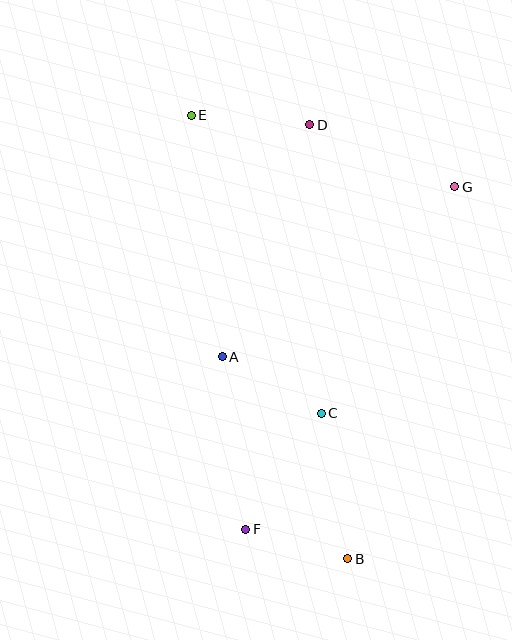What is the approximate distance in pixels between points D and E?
The distance between D and E is approximately 119 pixels.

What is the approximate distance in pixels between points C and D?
The distance between C and D is approximately 289 pixels.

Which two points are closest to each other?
Points B and F are closest to each other.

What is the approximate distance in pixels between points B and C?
The distance between B and C is approximately 148 pixels.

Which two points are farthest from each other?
Points B and E are farthest from each other.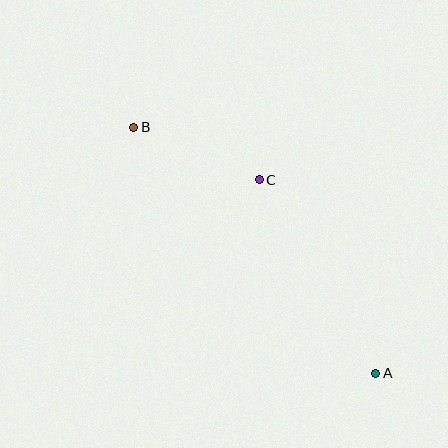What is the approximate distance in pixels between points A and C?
The distance between A and C is approximately 226 pixels.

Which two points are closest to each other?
Points B and C are closest to each other.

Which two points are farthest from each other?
Points A and B are farthest from each other.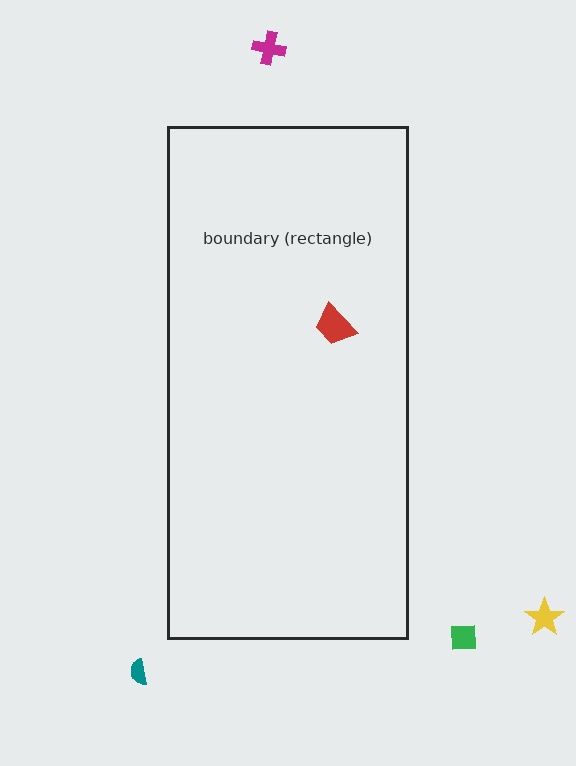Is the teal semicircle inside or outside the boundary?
Outside.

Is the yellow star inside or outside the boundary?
Outside.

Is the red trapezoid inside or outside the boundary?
Inside.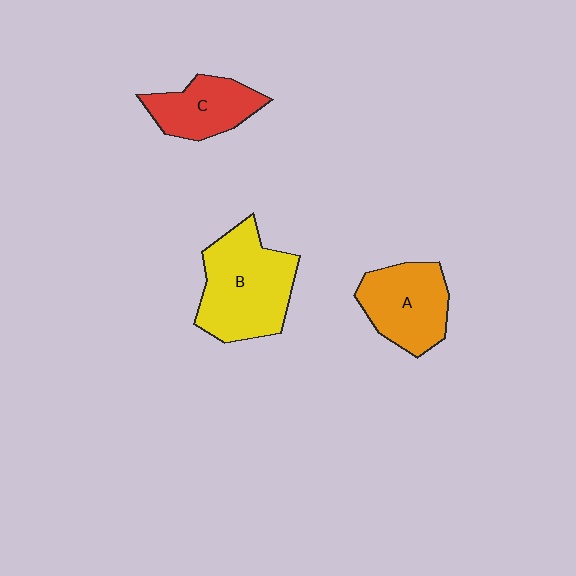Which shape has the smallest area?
Shape C (red).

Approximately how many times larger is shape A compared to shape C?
Approximately 1.2 times.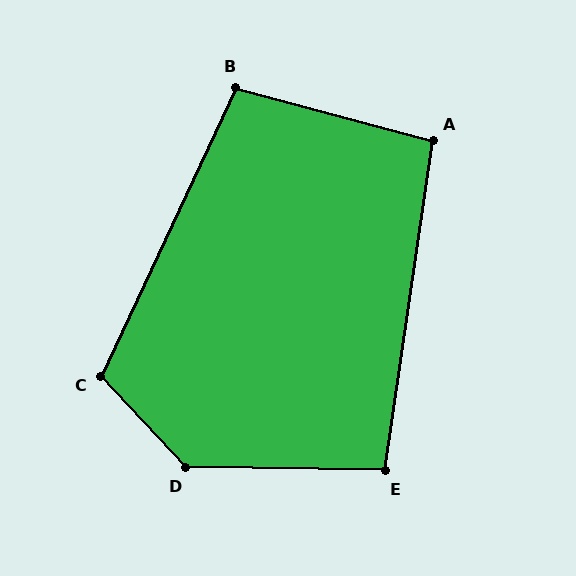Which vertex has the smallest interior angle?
A, at approximately 97 degrees.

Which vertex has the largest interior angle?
D, at approximately 134 degrees.